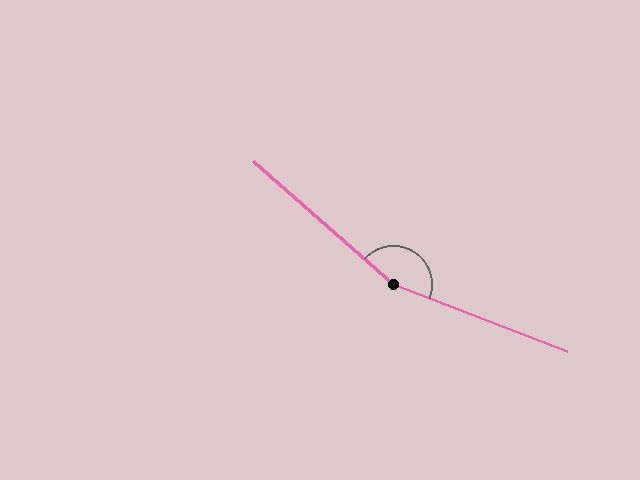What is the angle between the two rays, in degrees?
Approximately 160 degrees.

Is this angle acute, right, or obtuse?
It is obtuse.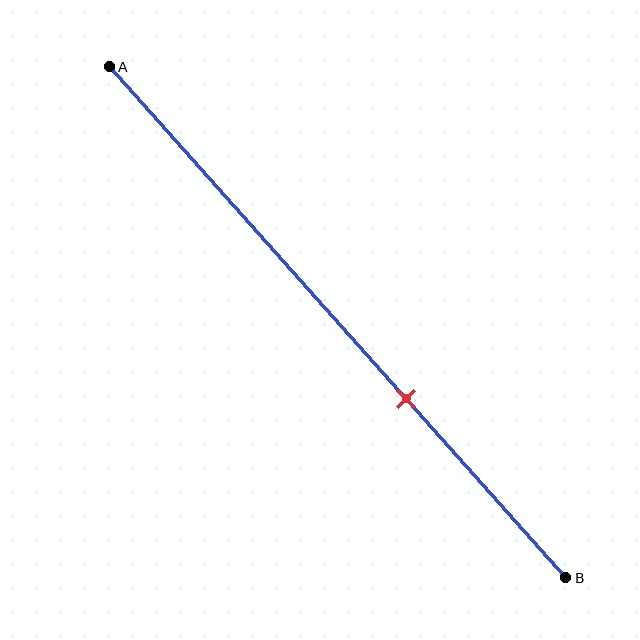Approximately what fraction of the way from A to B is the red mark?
The red mark is approximately 65% of the way from A to B.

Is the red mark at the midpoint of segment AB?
No, the mark is at about 65% from A, not at the 50% midpoint.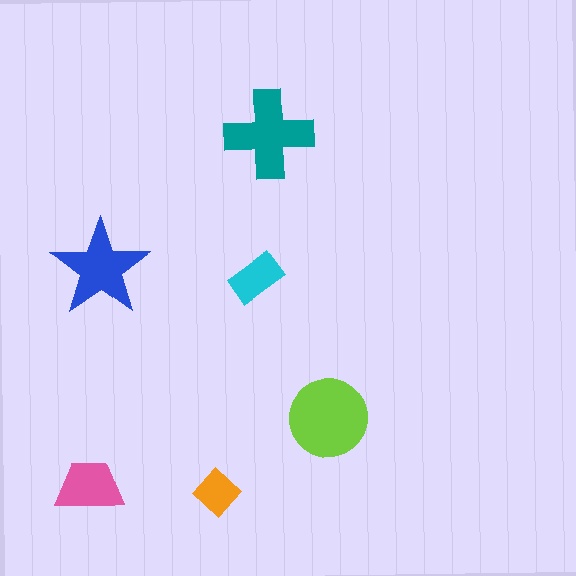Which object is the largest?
The lime circle.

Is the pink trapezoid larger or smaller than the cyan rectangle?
Larger.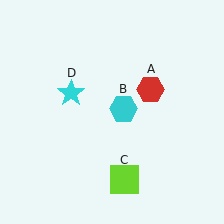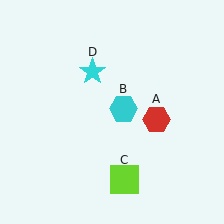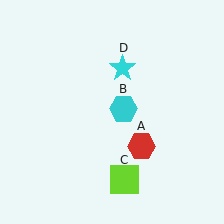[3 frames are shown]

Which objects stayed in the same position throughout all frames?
Cyan hexagon (object B) and lime square (object C) remained stationary.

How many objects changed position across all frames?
2 objects changed position: red hexagon (object A), cyan star (object D).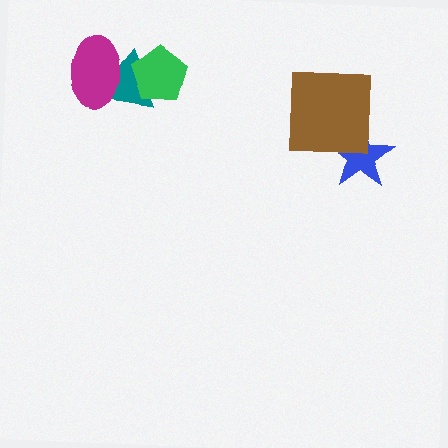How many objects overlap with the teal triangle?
2 objects overlap with the teal triangle.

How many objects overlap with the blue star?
1 object overlaps with the blue star.